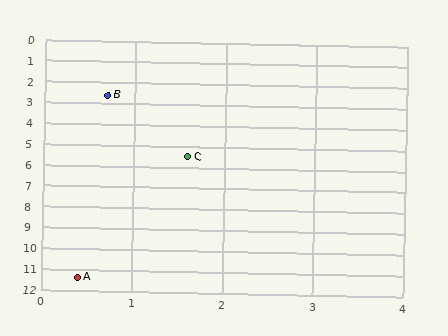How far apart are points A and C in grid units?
Points A and C are about 6.0 grid units apart.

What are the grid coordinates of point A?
Point A is at approximately (0.4, 11.4).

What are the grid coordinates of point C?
Point C is at approximately (1.6, 5.5).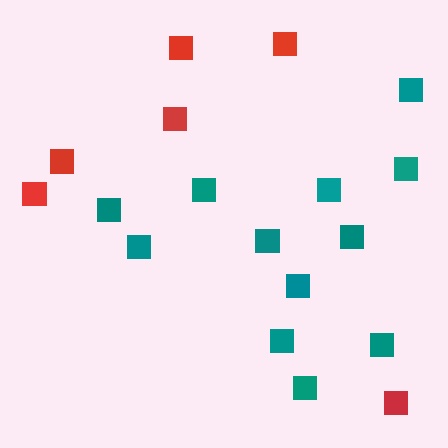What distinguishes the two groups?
There are 2 groups: one group of red squares (6) and one group of teal squares (12).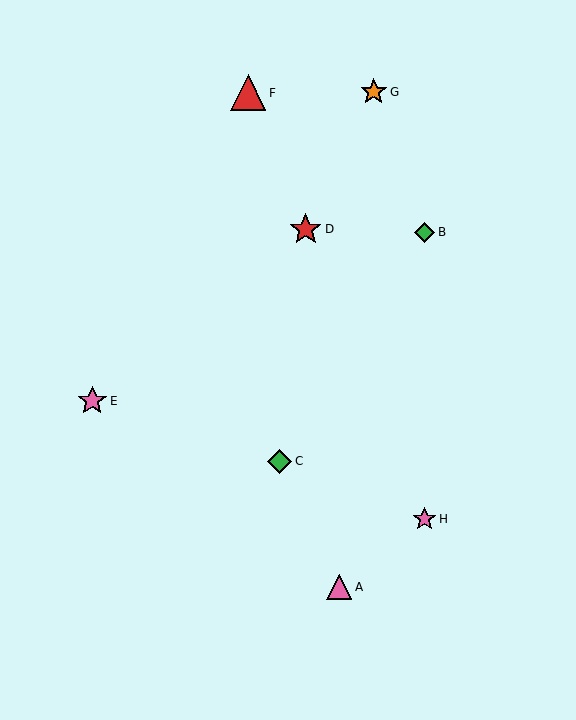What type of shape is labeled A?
Shape A is a pink triangle.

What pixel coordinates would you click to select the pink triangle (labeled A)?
Click at (339, 587) to select the pink triangle A.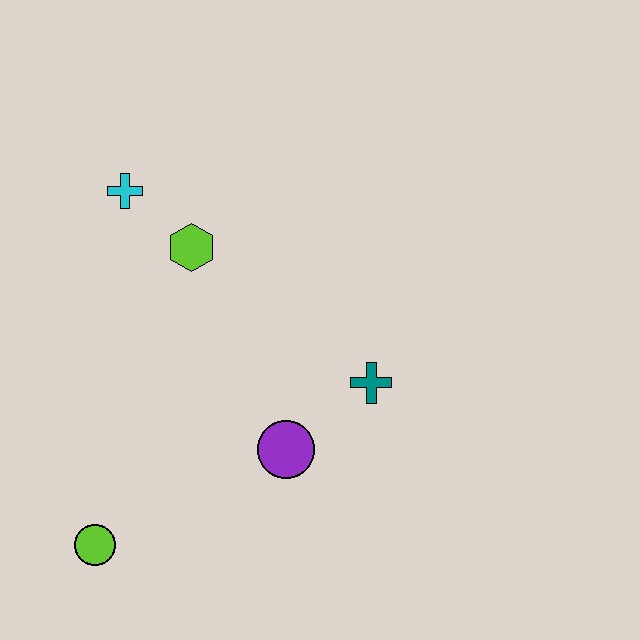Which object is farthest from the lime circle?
The cyan cross is farthest from the lime circle.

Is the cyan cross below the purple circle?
No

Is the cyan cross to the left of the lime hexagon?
Yes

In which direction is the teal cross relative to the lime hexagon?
The teal cross is to the right of the lime hexagon.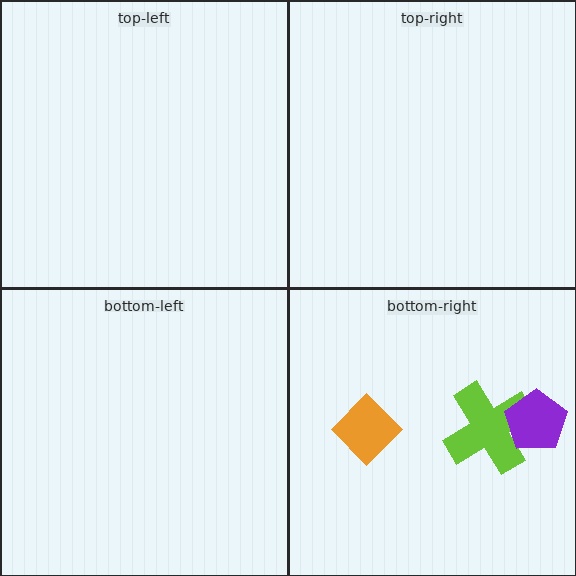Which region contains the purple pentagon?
The bottom-right region.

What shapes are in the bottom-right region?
The lime cross, the orange diamond, the purple pentagon.